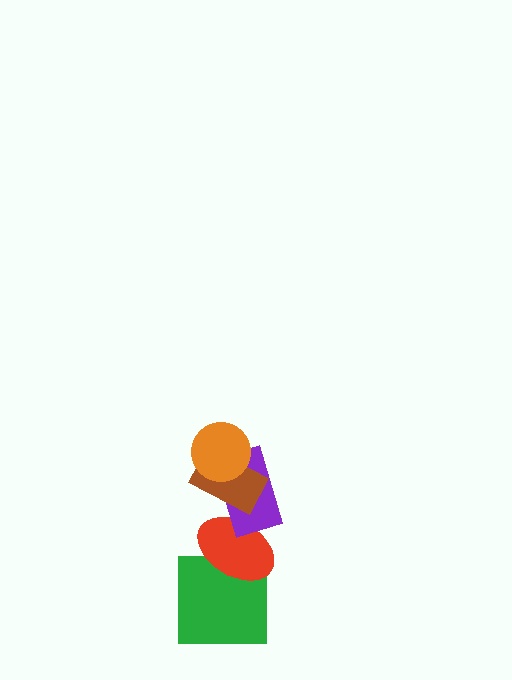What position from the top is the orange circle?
The orange circle is 1st from the top.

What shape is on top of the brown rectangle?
The orange circle is on top of the brown rectangle.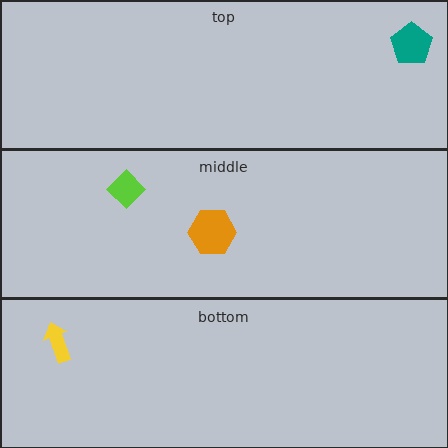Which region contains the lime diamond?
The middle region.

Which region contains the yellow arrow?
The bottom region.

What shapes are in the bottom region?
The yellow arrow.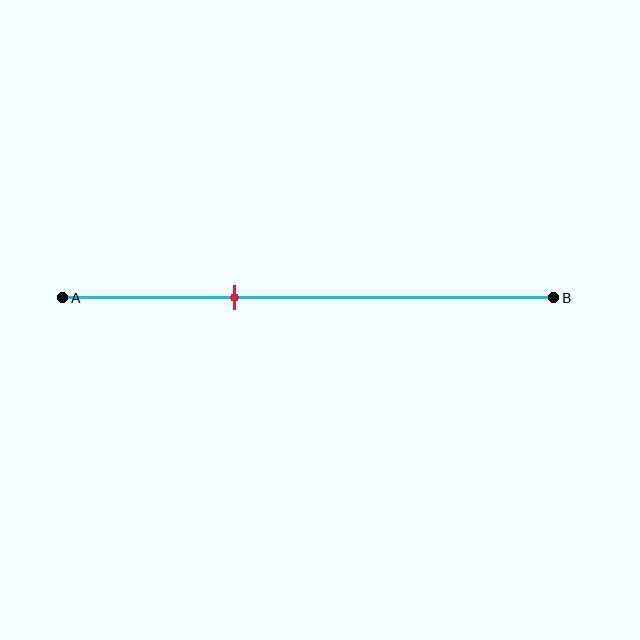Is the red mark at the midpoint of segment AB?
No, the mark is at about 35% from A, not at the 50% midpoint.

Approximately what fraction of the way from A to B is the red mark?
The red mark is approximately 35% of the way from A to B.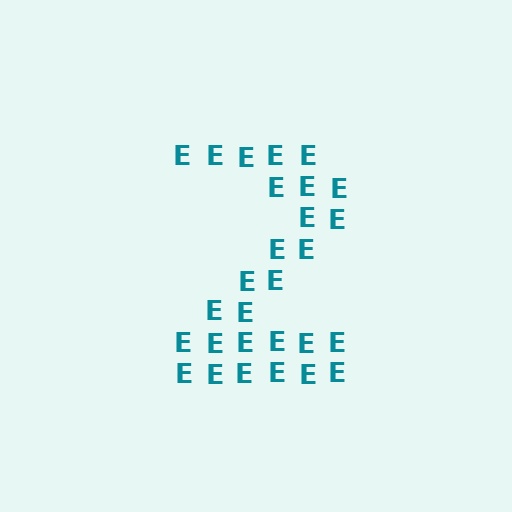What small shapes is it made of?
It is made of small letter E's.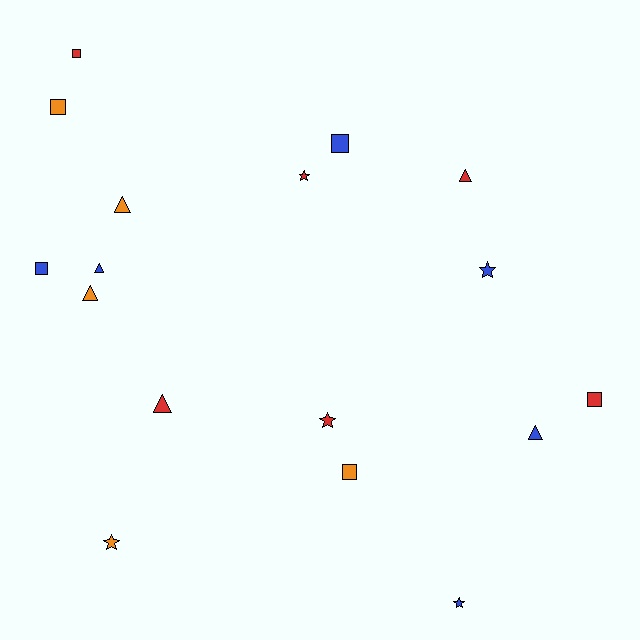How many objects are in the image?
There are 17 objects.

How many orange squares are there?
There are 2 orange squares.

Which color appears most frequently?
Blue, with 6 objects.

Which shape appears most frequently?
Triangle, with 6 objects.